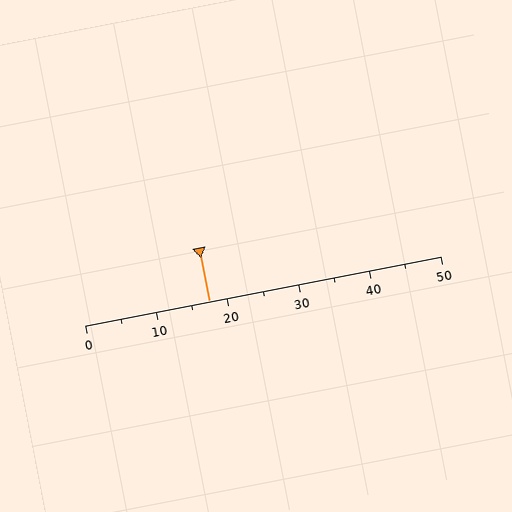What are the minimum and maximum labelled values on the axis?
The axis runs from 0 to 50.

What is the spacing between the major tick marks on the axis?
The major ticks are spaced 10 apart.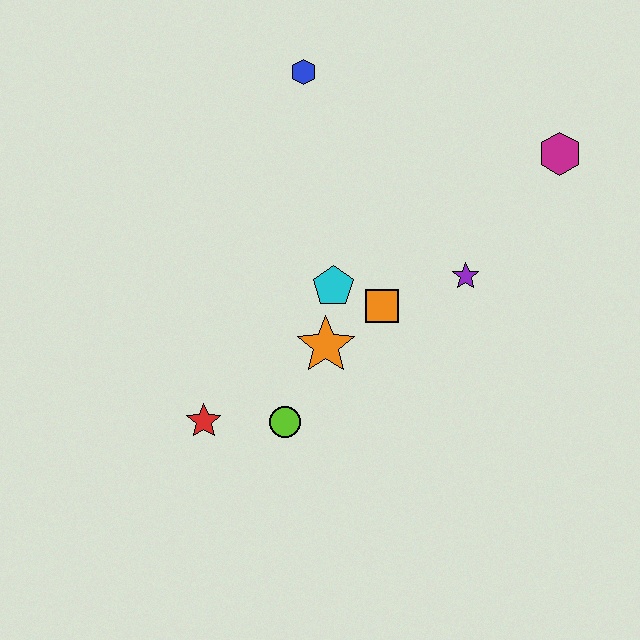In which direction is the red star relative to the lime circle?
The red star is to the left of the lime circle.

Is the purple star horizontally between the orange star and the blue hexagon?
No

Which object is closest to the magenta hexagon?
The purple star is closest to the magenta hexagon.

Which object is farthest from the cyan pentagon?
The magenta hexagon is farthest from the cyan pentagon.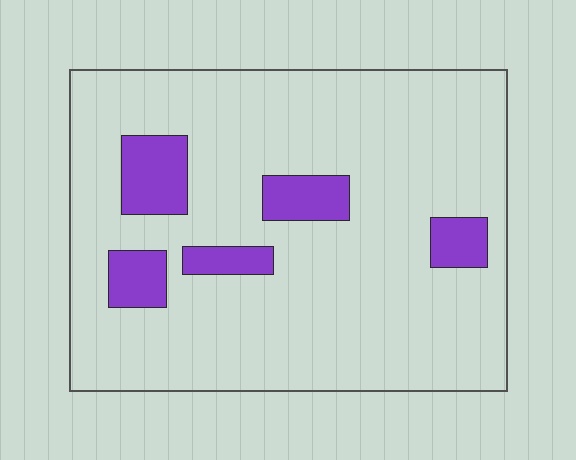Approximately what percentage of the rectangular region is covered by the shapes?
Approximately 15%.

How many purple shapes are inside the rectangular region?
5.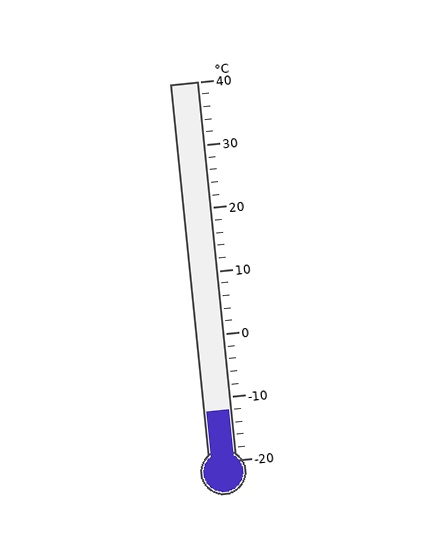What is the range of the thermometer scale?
The thermometer scale ranges from -20°C to 40°C.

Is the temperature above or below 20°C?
The temperature is below 20°C.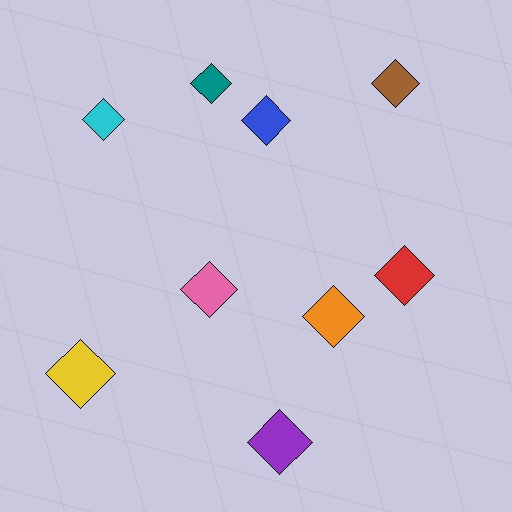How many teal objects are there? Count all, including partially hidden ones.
There is 1 teal object.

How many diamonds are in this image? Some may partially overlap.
There are 9 diamonds.